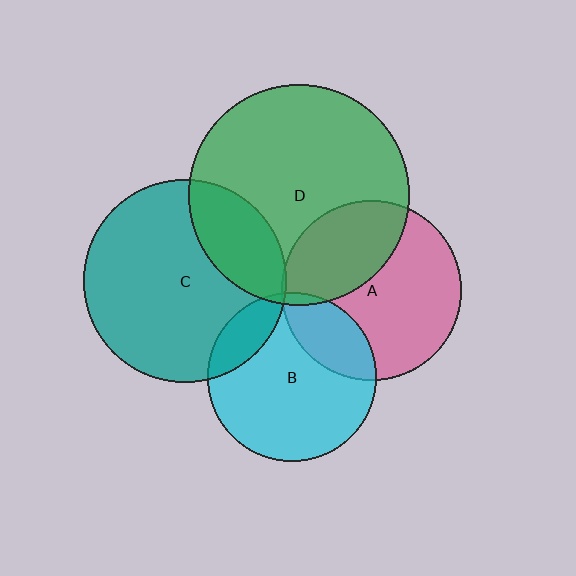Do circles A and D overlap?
Yes.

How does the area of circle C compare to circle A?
Approximately 1.3 times.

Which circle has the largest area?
Circle D (green).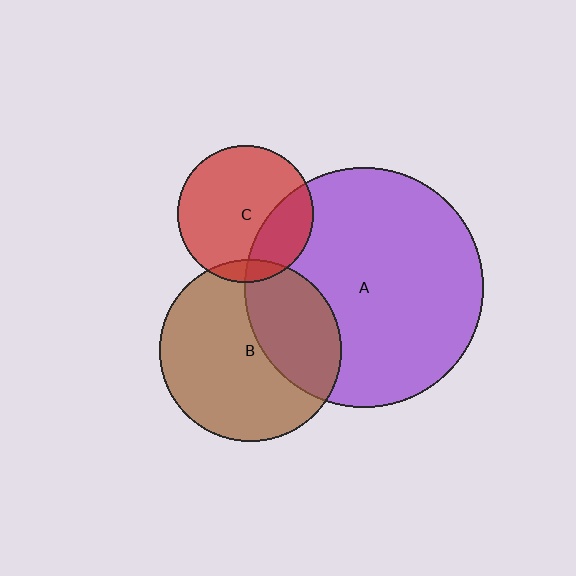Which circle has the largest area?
Circle A (purple).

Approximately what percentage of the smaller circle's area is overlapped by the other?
Approximately 35%.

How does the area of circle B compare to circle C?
Approximately 1.8 times.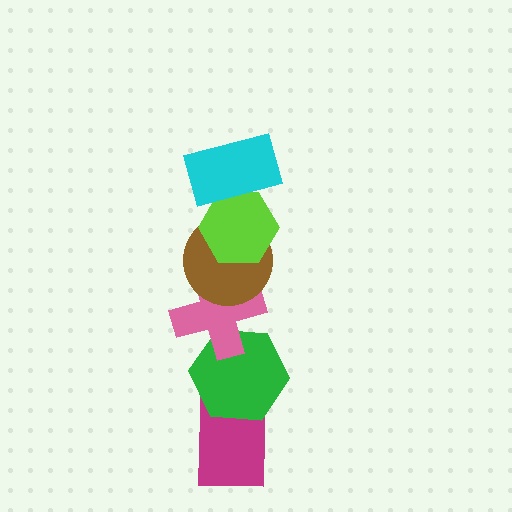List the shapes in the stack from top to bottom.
From top to bottom: the cyan rectangle, the lime hexagon, the brown circle, the pink cross, the green hexagon, the magenta rectangle.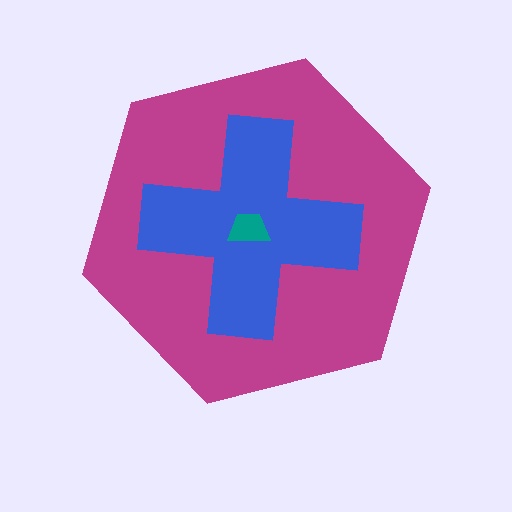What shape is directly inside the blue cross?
The teal trapezoid.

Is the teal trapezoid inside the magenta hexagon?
Yes.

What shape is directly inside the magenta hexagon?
The blue cross.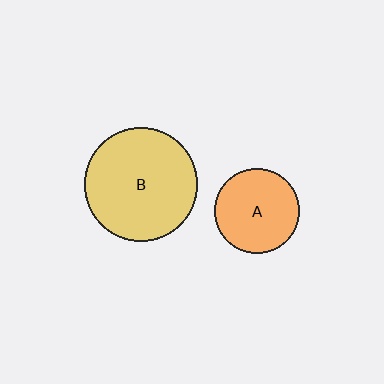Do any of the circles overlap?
No, none of the circles overlap.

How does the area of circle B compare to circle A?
Approximately 1.8 times.